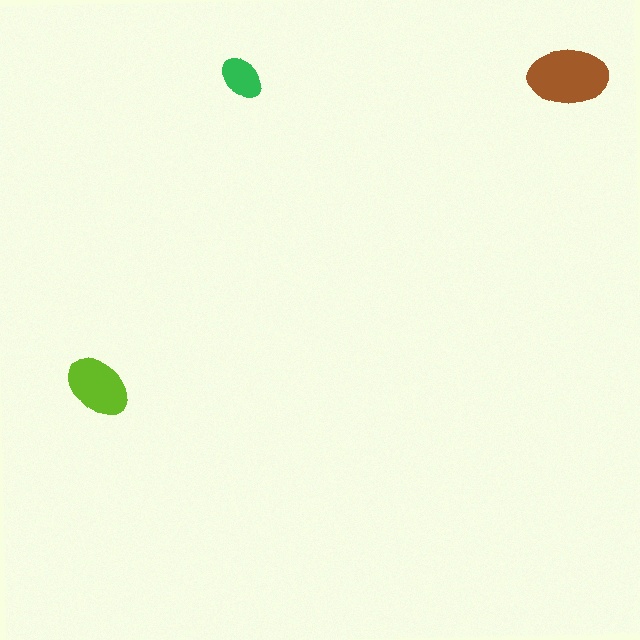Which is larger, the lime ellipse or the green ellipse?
The lime one.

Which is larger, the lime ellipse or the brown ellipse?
The brown one.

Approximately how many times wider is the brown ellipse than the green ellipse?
About 2 times wider.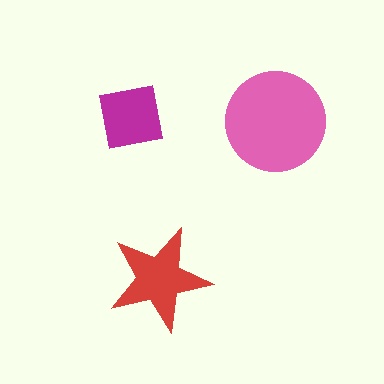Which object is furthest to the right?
The pink circle is rightmost.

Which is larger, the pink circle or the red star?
The pink circle.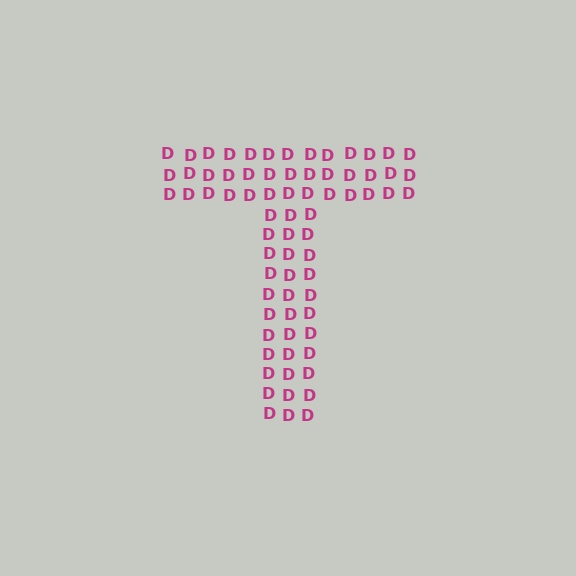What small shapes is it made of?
It is made of small letter D's.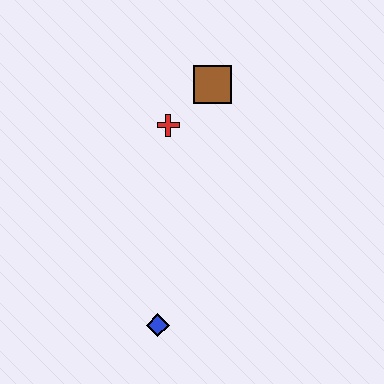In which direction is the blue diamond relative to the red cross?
The blue diamond is below the red cross.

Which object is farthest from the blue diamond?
The brown square is farthest from the blue diamond.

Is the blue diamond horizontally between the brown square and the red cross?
No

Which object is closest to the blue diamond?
The red cross is closest to the blue diamond.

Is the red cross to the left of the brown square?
Yes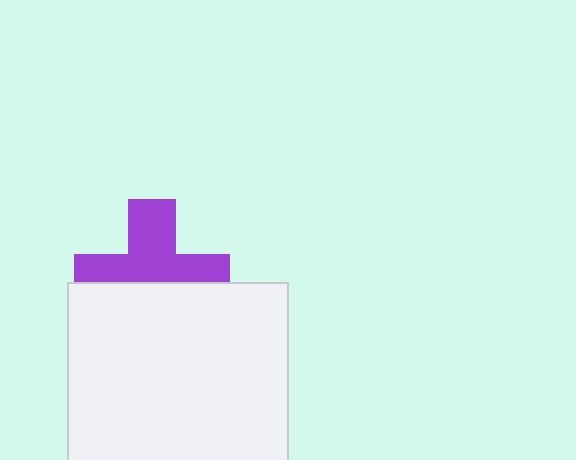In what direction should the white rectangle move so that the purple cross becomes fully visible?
The white rectangle should move down. That is the shortest direction to clear the overlap and leave the purple cross fully visible.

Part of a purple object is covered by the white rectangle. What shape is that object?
It is a cross.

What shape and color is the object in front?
The object in front is a white rectangle.